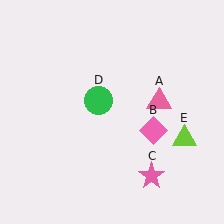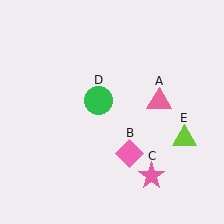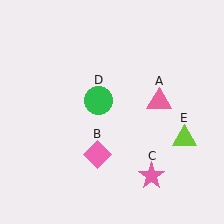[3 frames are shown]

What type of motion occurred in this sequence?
The pink diamond (object B) rotated clockwise around the center of the scene.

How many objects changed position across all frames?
1 object changed position: pink diamond (object B).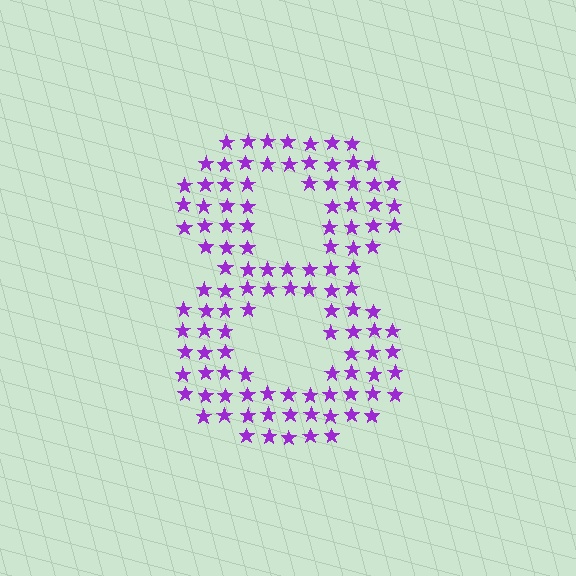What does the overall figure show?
The overall figure shows the digit 8.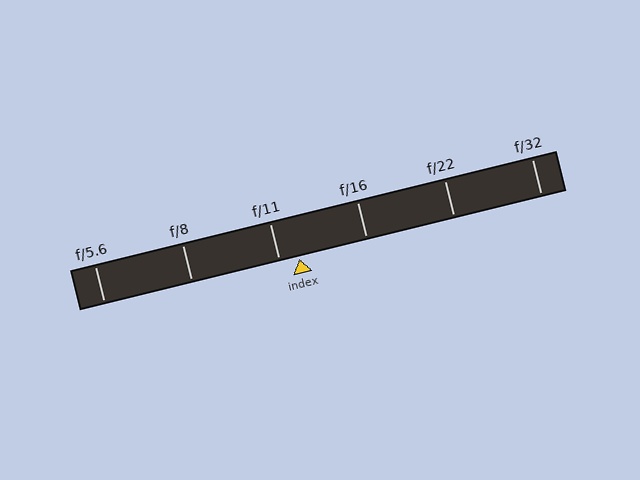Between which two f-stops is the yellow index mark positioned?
The index mark is between f/11 and f/16.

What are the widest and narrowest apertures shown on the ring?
The widest aperture shown is f/5.6 and the narrowest is f/32.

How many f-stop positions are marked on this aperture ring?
There are 6 f-stop positions marked.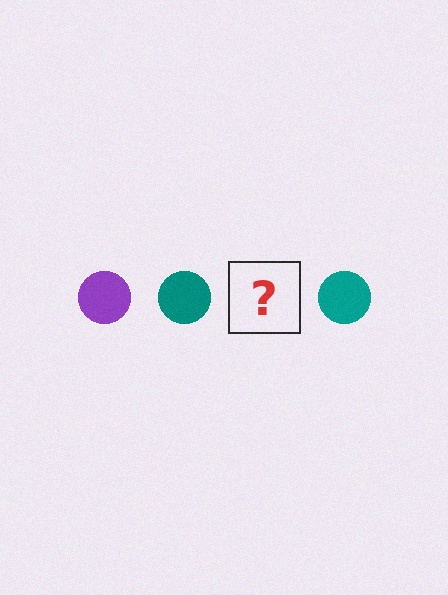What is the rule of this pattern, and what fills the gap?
The rule is that the pattern cycles through purple, teal circles. The gap should be filled with a purple circle.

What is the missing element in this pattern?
The missing element is a purple circle.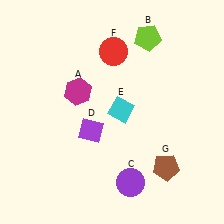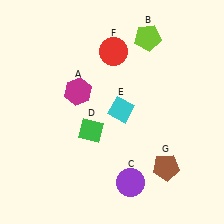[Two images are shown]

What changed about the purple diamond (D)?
In Image 1, D is purple. In Image 2, it changed to green.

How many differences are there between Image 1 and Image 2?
There is 1 difference between the two images.